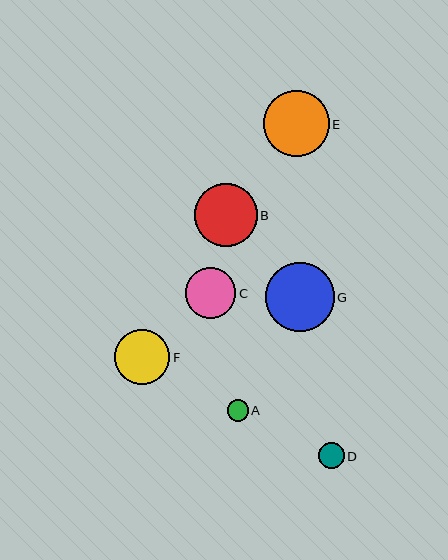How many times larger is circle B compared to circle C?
Circle B is approximately 1.2 times the size of circle C.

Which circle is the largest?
Circle G is the largest with a size of approximately 69 pixels.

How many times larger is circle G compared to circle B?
Circle G is approximately 1.1 times the size of circle B.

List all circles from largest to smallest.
From largest to smallest: G, E, B, F, C, D, A.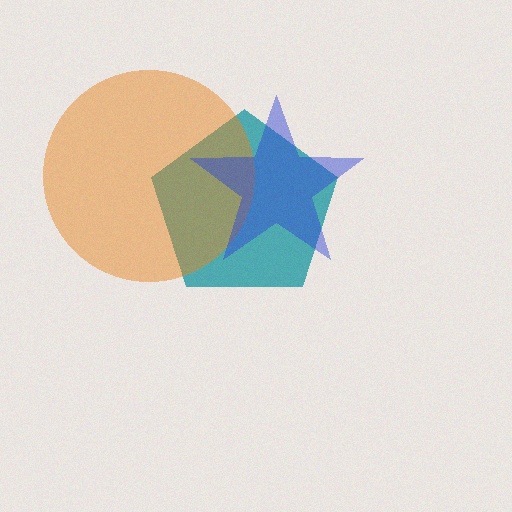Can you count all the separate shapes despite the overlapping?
Yes, there are 3 separate shapes.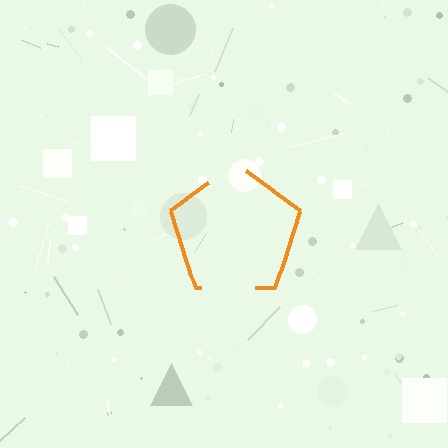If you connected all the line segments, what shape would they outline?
They would outline a pentagon.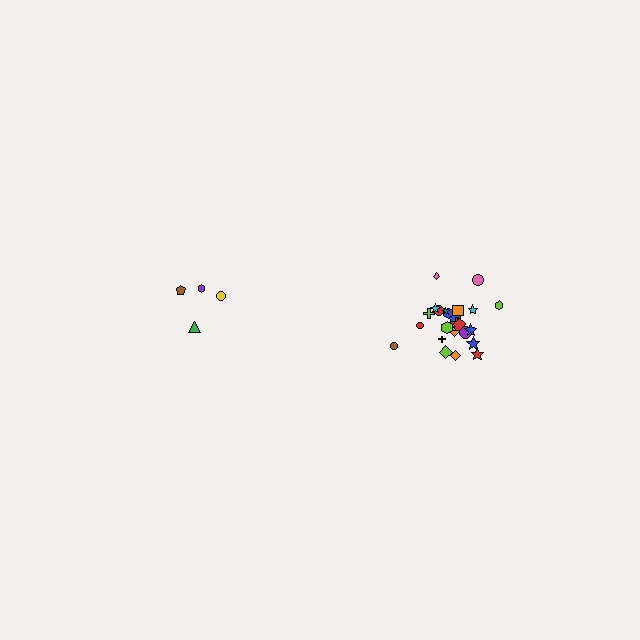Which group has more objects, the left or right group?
The right group.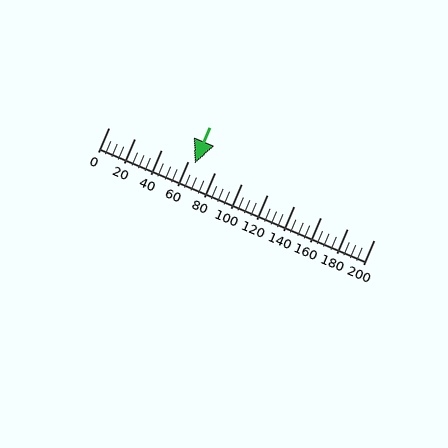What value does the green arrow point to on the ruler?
The green arrow points to approximately 65.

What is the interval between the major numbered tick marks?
The major tick marks are spaced 20 units apart.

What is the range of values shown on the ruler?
The ruler shows values from 0 to 200.